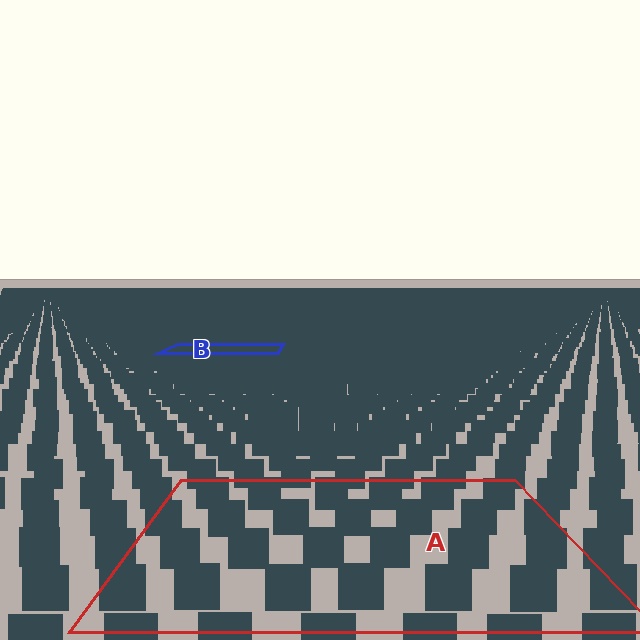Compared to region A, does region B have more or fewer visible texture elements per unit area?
Region B has more texture elements per unit area — they are packed more densely because it is farther away.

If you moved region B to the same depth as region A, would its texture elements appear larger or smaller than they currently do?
They would appear larger. At a closer depth, the same texture elements are projected at a bigger on-screen size.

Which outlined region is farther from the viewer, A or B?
Region B is farther from the viewer — the texture elements inside it appear smaller and more densely packed.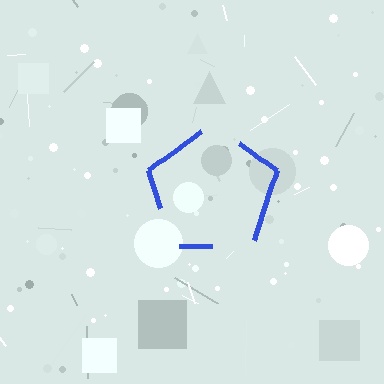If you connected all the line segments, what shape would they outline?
They would outline a pentagon.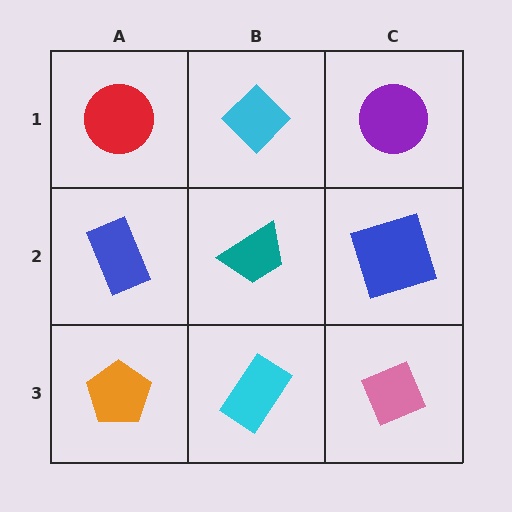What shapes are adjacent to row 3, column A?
A blue rectangle (row 2, column A), a cyan rectangle (row 3, column B).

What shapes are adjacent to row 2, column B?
A cyan diamond (row 1, column B), a cyan rectangle (row 3, column B), a blue rectangle (row 2, column A), a blue square (row 2, column C).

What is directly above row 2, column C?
A purple circle.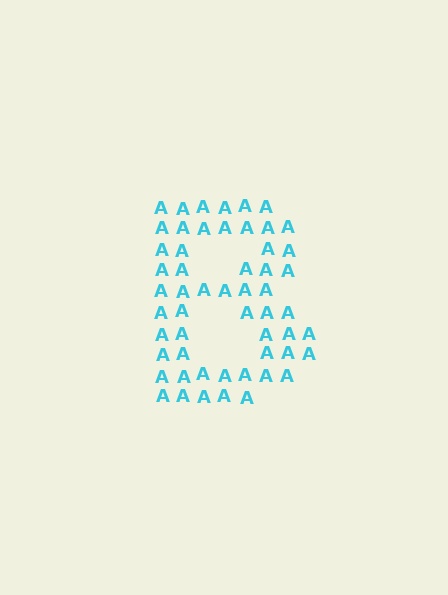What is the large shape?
The large shape is the letter B.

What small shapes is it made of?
It is made of small letter A's.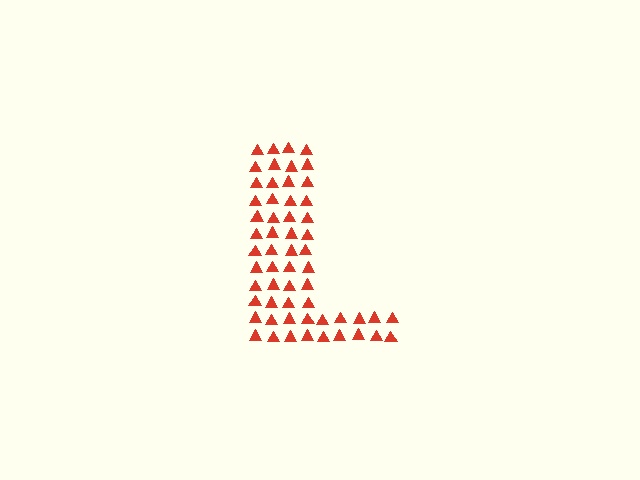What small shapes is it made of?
It is made of small triangles.